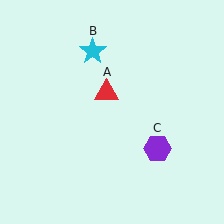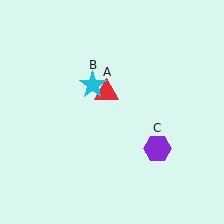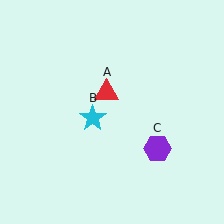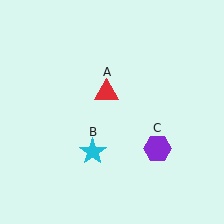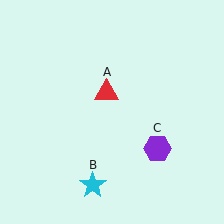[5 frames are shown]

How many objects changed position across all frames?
1 object changed position: cyan star (object B).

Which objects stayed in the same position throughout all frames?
Red triangle (object A) and purple hexagon (object C) remained stationary.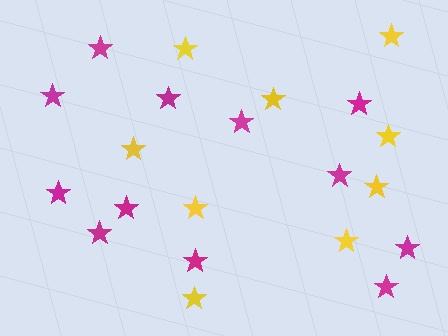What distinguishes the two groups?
There are 2 groups: one group of magenta stars (12) and one group of yellow stars (9).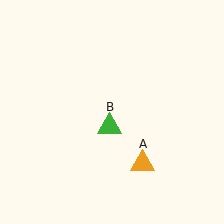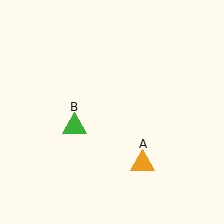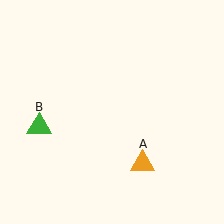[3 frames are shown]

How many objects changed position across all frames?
1 object changed position: green triangle (object B).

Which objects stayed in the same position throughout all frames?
Orange triangle (object A) remained stationary.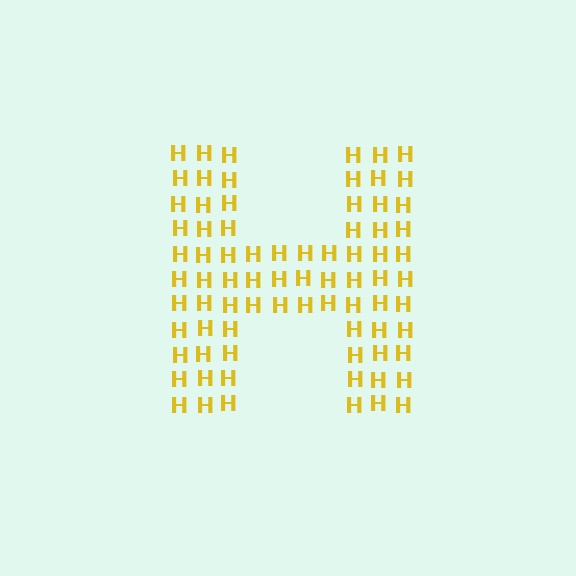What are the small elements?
The small elements are letter H's.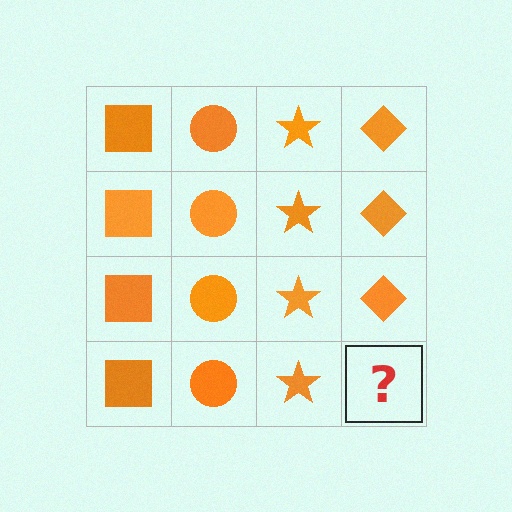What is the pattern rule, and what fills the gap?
The rule is that each column has a consistent shape. The gap should be filled with an orange diamond.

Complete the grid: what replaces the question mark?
The question mark should be replaced with an orange diamond.